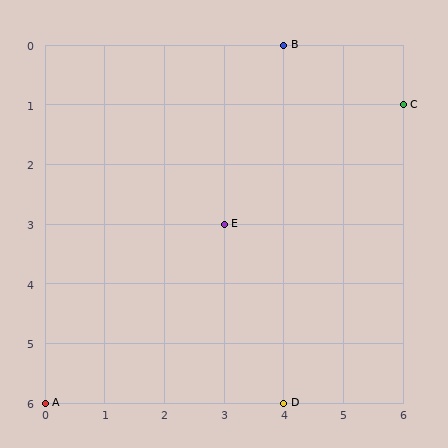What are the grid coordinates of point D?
Point D is at grid coordinates (4, 6).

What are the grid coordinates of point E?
Point E is at grid coordinates (3, 3).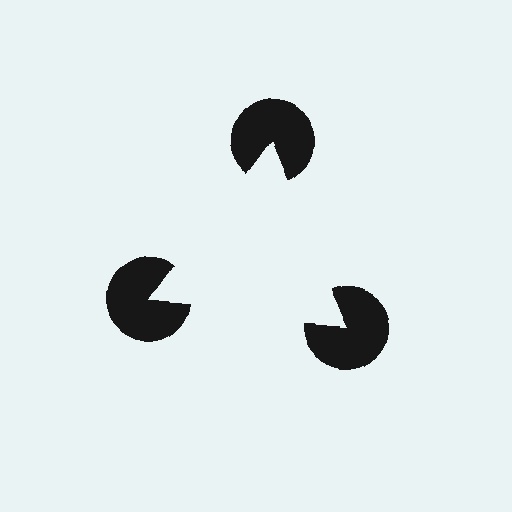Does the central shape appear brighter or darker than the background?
It typically appears slightly brighter than the background, even though no actual brightness change is drawn.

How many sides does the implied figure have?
3 sides.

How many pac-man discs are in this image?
There are 3 — one at each vertex of the illusory triangle.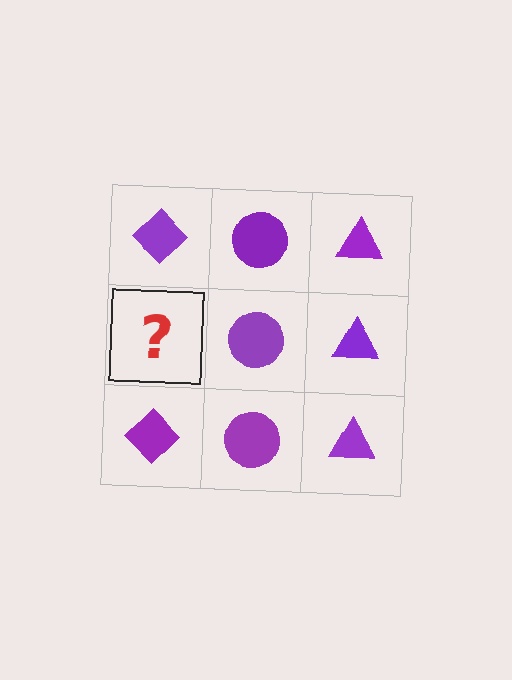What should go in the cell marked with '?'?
The missing cell should contain a purple diamond.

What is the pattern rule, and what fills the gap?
The rule is that each column has a consistent shape. The gap should be filled with a purple diamond.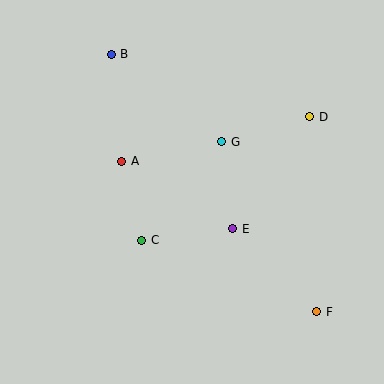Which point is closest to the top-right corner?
Point D is closest to the top-right corner.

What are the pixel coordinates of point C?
Point C is at (142, 240).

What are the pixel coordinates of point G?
Point G is at (222, 142).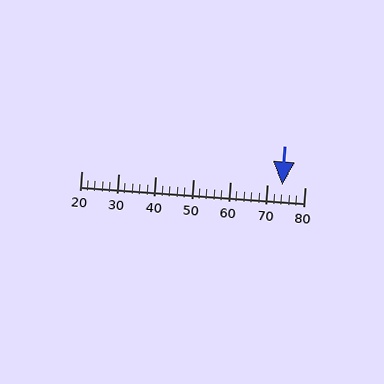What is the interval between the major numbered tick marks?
The major tick marks are spaced 10 units apart.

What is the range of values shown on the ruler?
The ruler shows values from 20 to 80.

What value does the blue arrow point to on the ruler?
The blue arrow points to approximately 74.